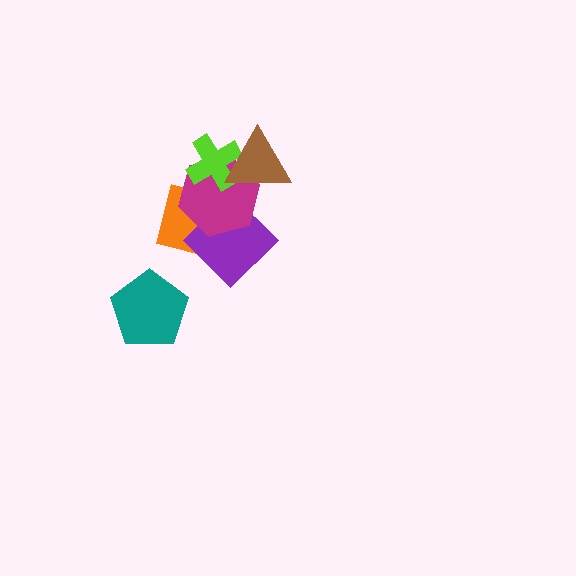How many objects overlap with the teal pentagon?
0 objects overlap with the teal pentagon.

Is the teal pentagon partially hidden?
No, no other shape covers it.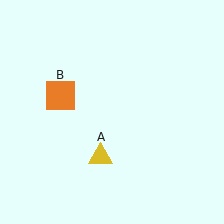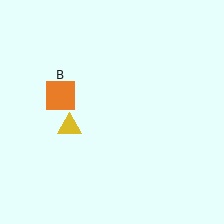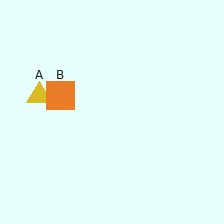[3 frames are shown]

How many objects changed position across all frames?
1 object changed position: yellow triangle (object A).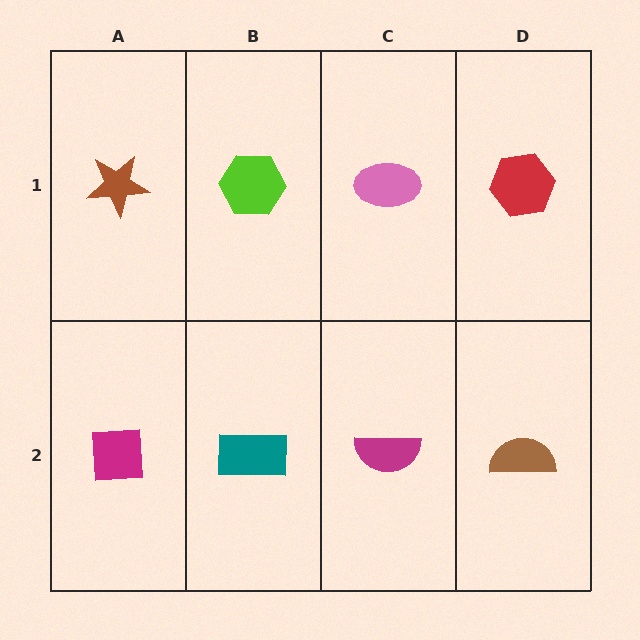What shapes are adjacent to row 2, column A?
A brown star (row 1, column A), a teal rectangle (row 2, column B).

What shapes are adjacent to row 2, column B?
A lime hexagon (row 1, column B), a magenta square (row 2, column A), a magenta semicircle (row 2, column C).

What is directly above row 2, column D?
A red hexagon.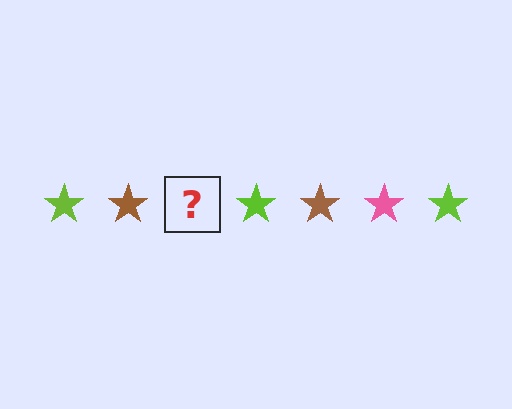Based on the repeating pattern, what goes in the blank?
The blank should be a pink star.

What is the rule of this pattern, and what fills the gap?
The rule is that the pattern cycles through lime, brown, pink stars. The gap should be filled with a pink star.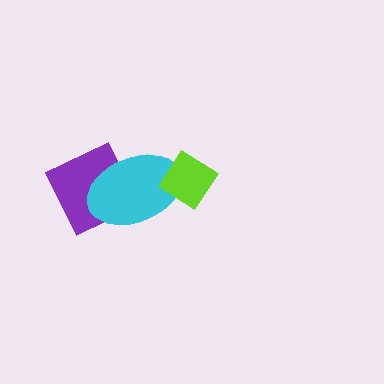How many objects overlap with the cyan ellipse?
2 objects overlap with the cyan ellipse.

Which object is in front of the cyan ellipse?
The lime diamond is in front of the cyan ellipse.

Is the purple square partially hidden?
Yes, it is partially covered by another shape.